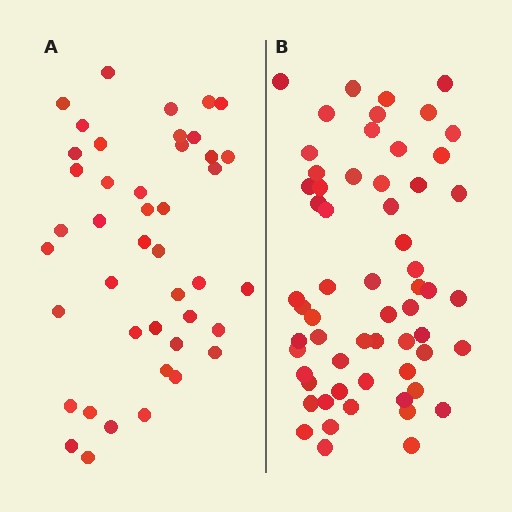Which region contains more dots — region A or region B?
Region B (the right region) has more dots.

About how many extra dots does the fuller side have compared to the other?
Region B has approximately 15 more dots than region A.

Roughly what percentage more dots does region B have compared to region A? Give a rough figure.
About 40% more.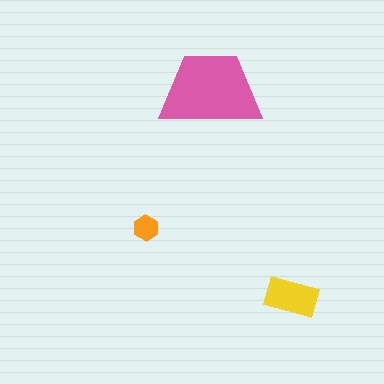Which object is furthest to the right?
The yellow rectangle is rightmost.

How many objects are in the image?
There are 3 objects in the image.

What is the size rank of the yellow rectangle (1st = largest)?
2nd.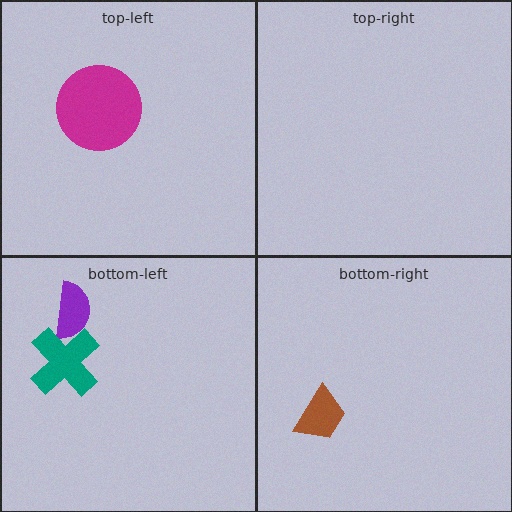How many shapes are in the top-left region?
1.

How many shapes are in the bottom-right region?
1.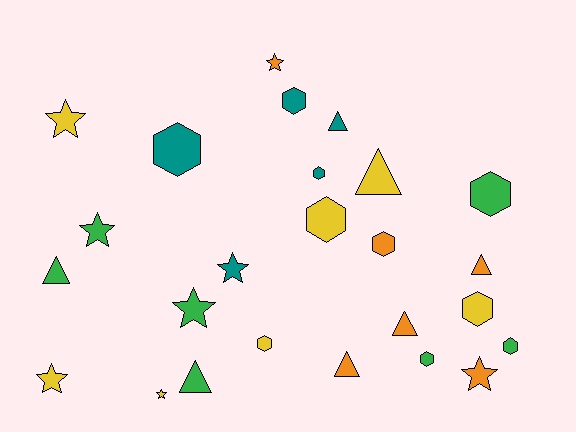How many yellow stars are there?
There are 3 yellow stars.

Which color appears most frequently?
Green, with 7 objects.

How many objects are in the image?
There are 25 objects.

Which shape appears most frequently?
Hexagon, with 10 objects.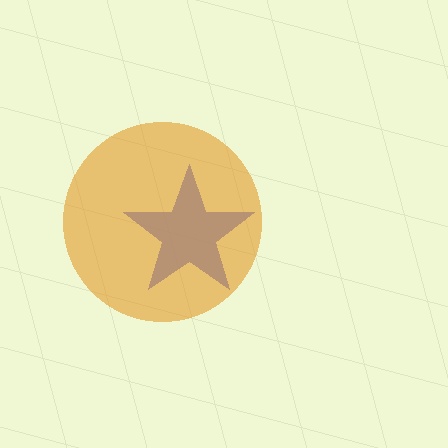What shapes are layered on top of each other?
The layered shapes are: a blue star, an orange circle.